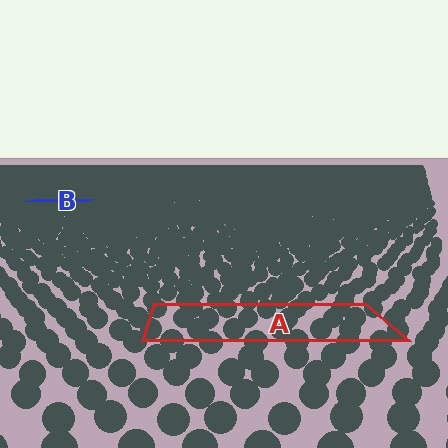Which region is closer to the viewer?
Region A is closer. The texture elements there are larger and more spread out.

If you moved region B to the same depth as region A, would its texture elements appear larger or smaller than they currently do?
They would appear larger. At a closer depth, the same texture elements are projected at a bigger on-screen size.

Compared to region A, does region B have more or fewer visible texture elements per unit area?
Region B has more texture elements per unit area — they are packed more densely because it is farther away.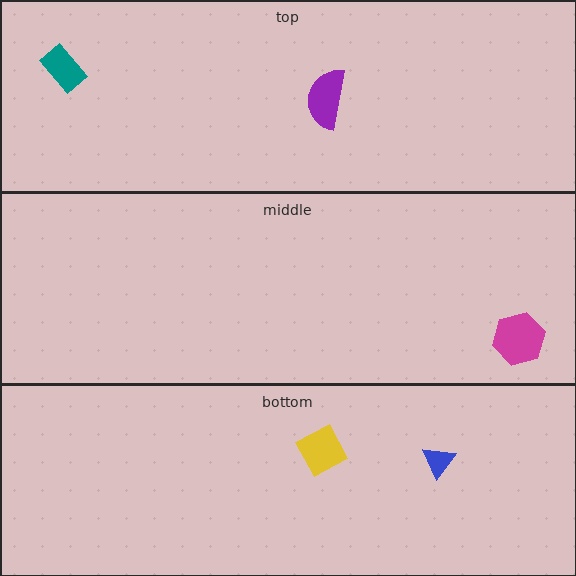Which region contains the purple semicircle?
The top region.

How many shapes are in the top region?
2.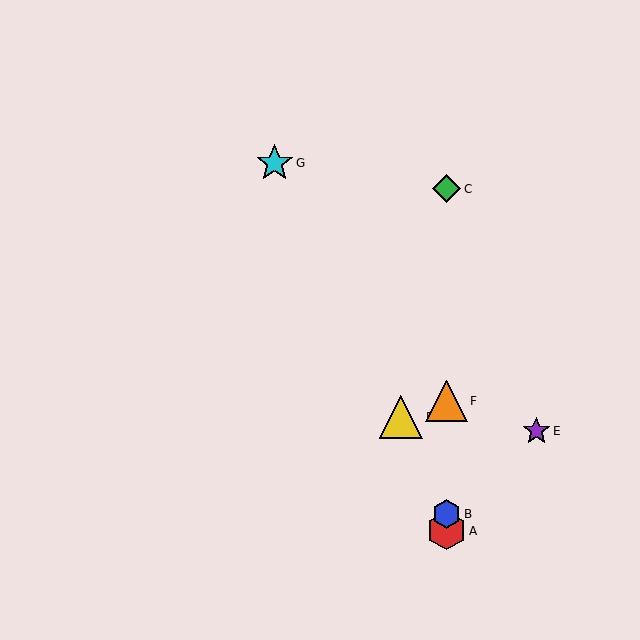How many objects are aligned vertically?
4 objects (A, B, C, F) are aligned vertically.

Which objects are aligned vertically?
Objects A, B, C, F are aligned vertically.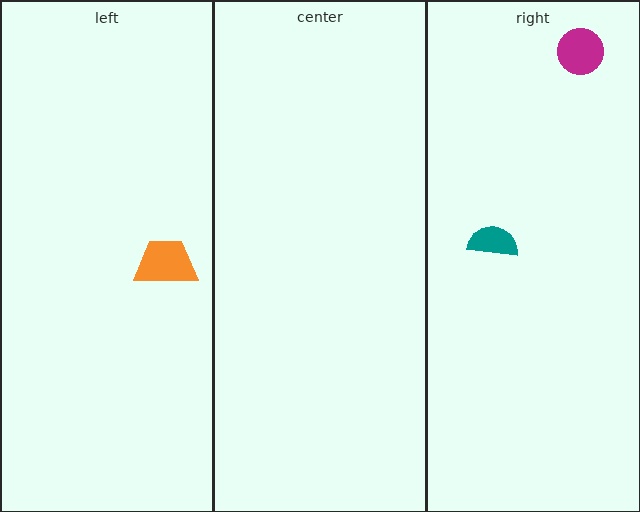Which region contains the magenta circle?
The right region.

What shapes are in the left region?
The orange trapezoid.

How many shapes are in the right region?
2.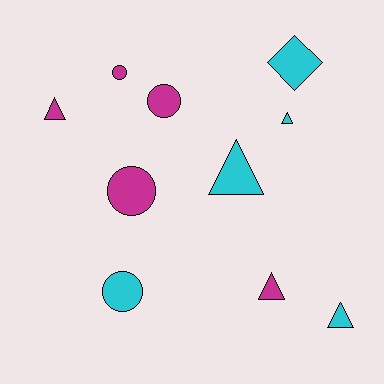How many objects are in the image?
There are 10 objects.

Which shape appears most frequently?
Triangle, with 5 objects.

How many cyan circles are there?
There is 1 cyan circle.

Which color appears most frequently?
Magenta, with 5 objects.